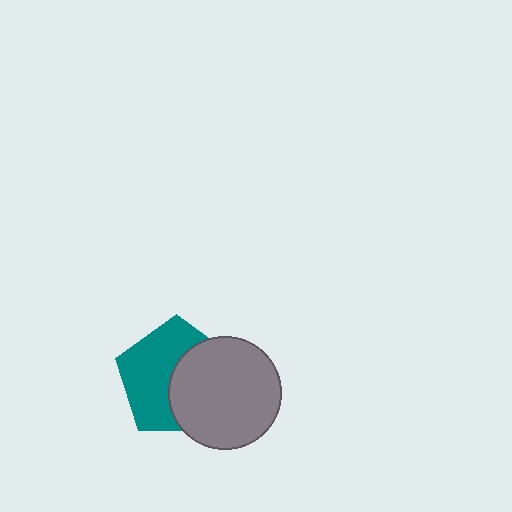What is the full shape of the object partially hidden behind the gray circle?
The partially hidden object is a teal pentagon.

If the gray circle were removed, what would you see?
You would see the complete teal pentagon.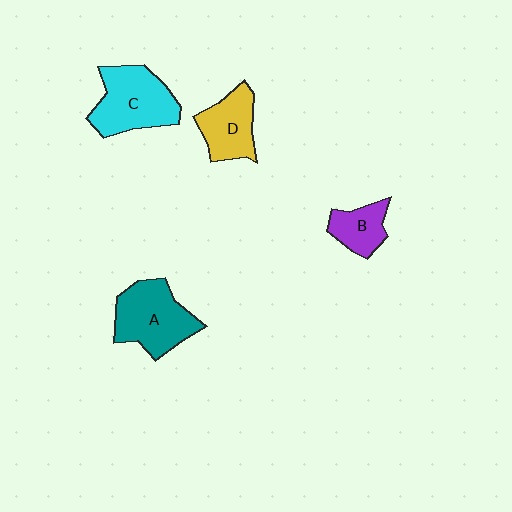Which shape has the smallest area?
Shape B (purple).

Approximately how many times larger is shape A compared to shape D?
Approximately 1.4 times.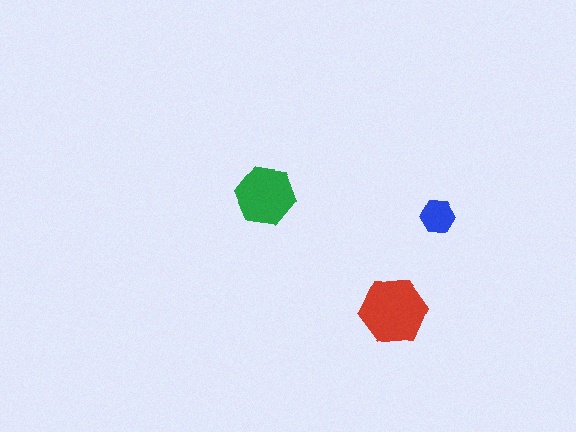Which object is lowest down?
The red hexagon is bottommost.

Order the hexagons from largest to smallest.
the red one, the green one, the blue one.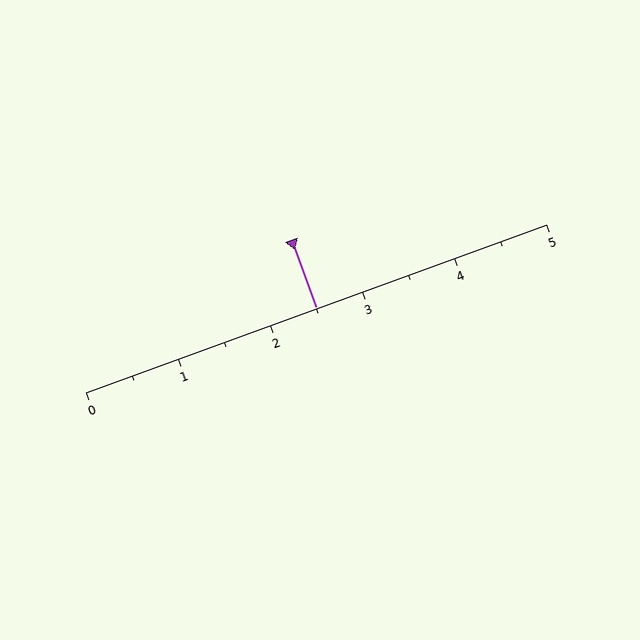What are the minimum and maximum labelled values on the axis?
The axis runs from 0 to 5.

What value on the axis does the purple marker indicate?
The marker indicates approximately 2.5.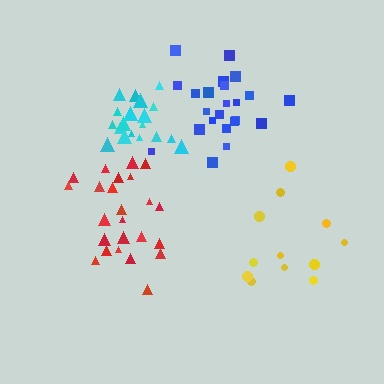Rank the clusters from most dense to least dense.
cyan, blue, red, yellow.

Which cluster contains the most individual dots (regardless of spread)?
Red (24).